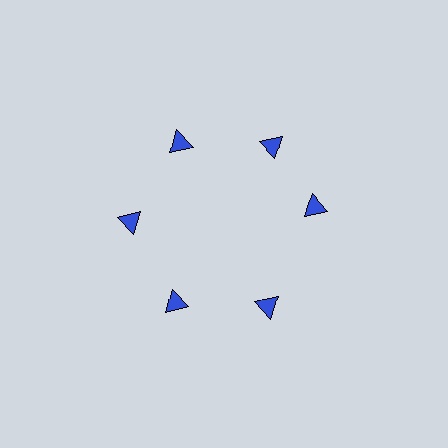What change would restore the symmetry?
The symmetry would be restored by rotating it back into even spacing with its neighbors so that all 6 triangles sit at equal angles and equal distance from the center.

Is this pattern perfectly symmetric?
No. The 6 blue triangles are arranged in a ring, but one element near the 3 o'clock position is rotated out of alignment along the ring, breaking the 6-fold rotational symmetry.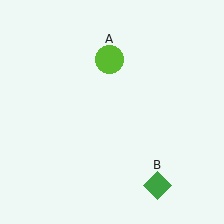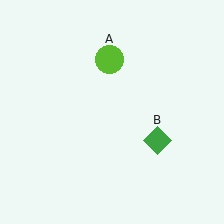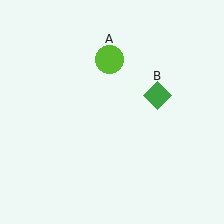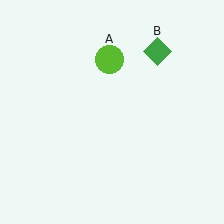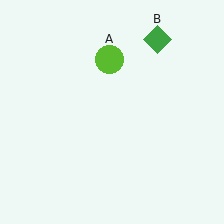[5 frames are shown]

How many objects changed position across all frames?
1 object changed position: green diamond (object B).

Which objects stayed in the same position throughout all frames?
Lime circle (object A) remained stationary.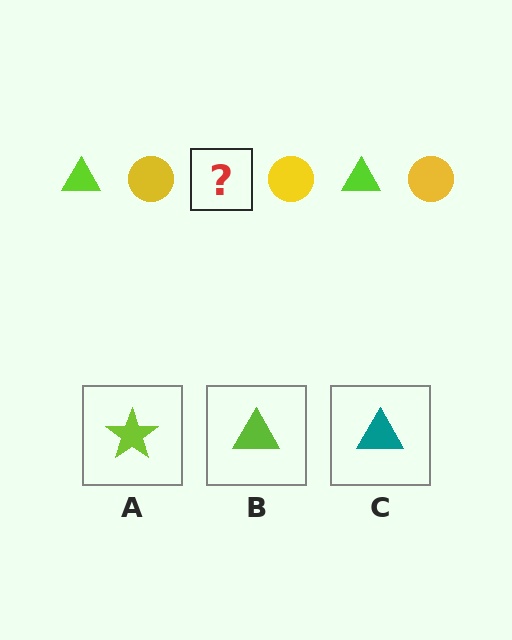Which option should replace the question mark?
Option B.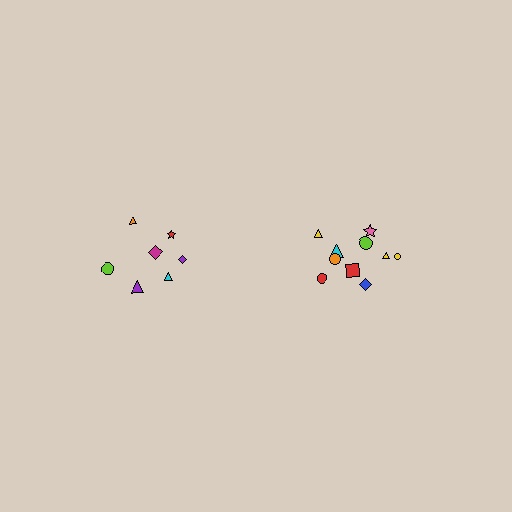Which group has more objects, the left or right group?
The right group.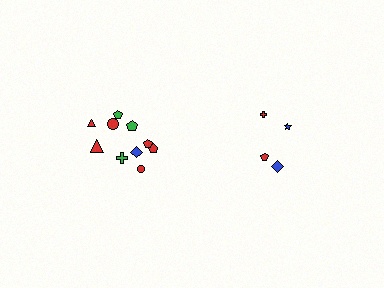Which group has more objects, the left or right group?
The left group.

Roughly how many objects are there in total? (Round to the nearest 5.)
Roughly 15 objects in total.